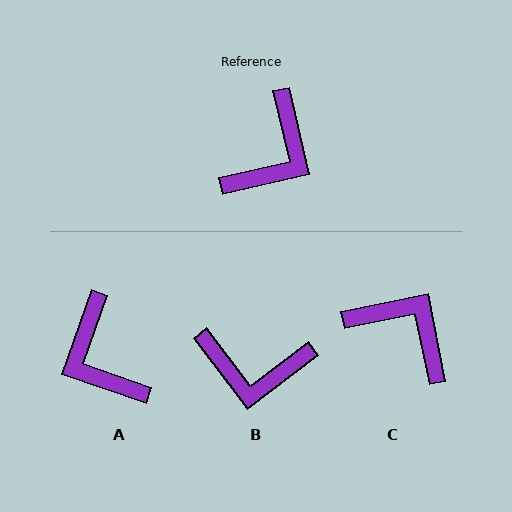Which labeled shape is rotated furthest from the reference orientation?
A, about 122 degrees away.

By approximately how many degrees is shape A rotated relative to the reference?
Approximately 122 degrees clockwise.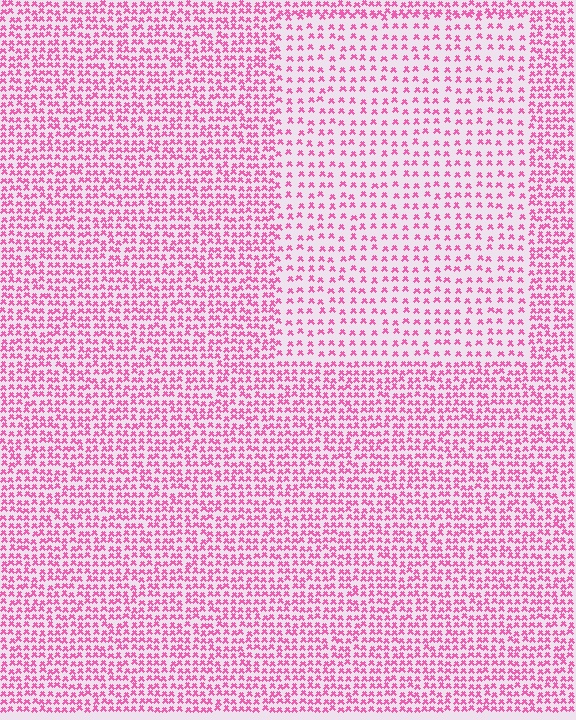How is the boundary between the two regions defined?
The boundary is defined by a change in element density (approximately 1.9x ratio). All elements are the same color, size, and shape.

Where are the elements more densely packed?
The elements are more densely packed outside the rectangle boundary.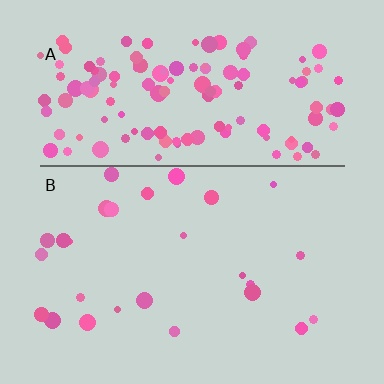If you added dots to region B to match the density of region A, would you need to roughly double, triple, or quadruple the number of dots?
Approximately quadruple.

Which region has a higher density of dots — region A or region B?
A (the top).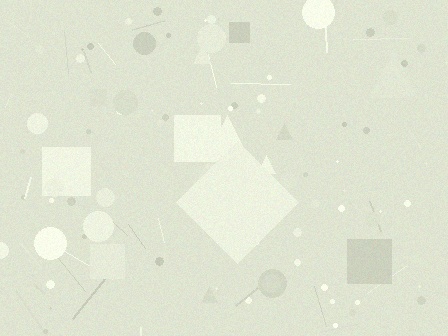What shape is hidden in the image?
A diamond is hidden in the image.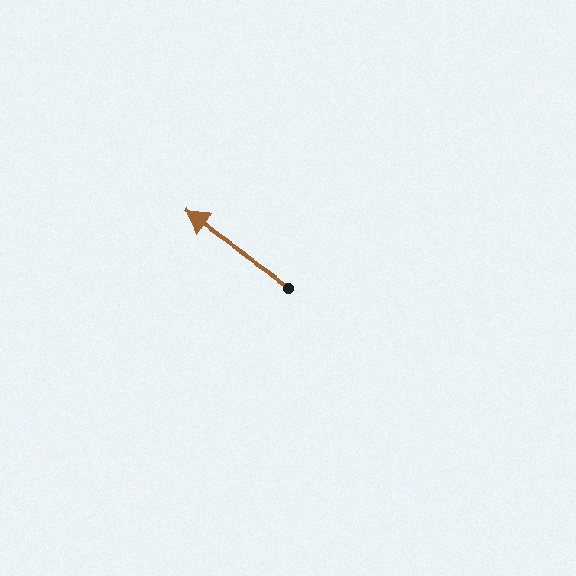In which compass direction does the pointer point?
Northwest.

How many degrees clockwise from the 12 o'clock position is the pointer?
Approximately 305 degrees.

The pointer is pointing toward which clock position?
Roughly 10 o'clock.